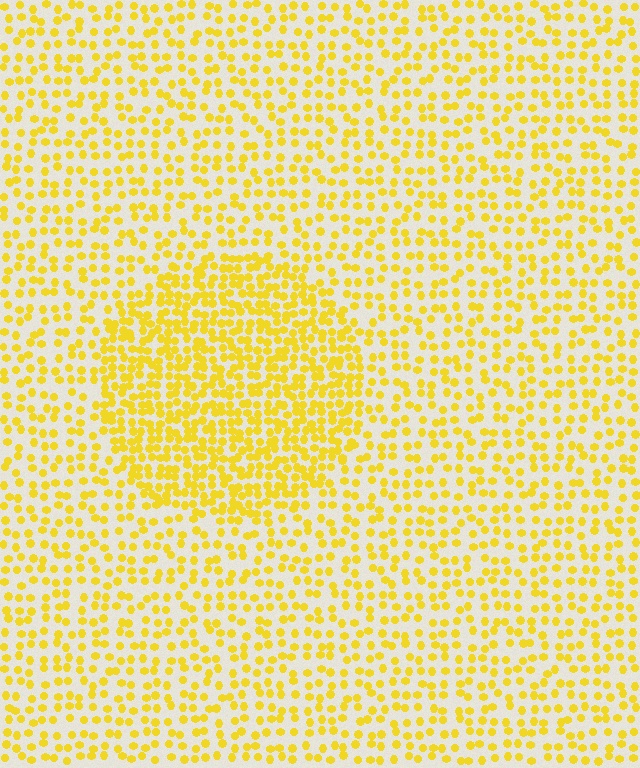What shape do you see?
I see a circle.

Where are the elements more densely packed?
The elements are more densely packed inside the circle boundary.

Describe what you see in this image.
The image contains small yellow elements arranged at two different densities. A circle-shaped region is visible where the elements are more densely packed than the surrounding area.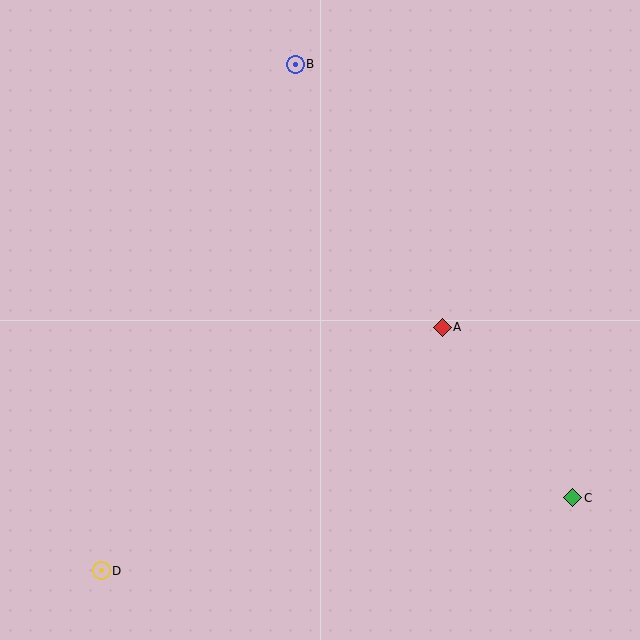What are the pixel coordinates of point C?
Point C is at (573, 498).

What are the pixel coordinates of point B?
Point B is at (295, 64).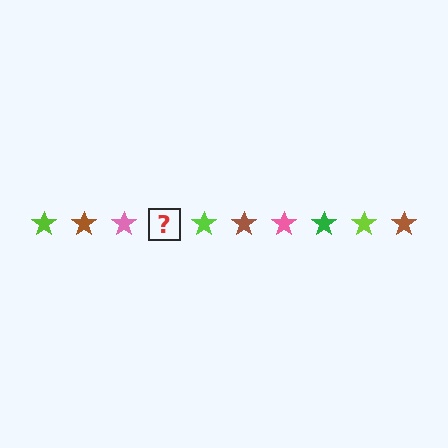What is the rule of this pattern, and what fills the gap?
The rule is that the pattern cycles through lime, brown, pink, green stars. The gap should be filled with a green star.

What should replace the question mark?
The question mark should be replaced with a green star.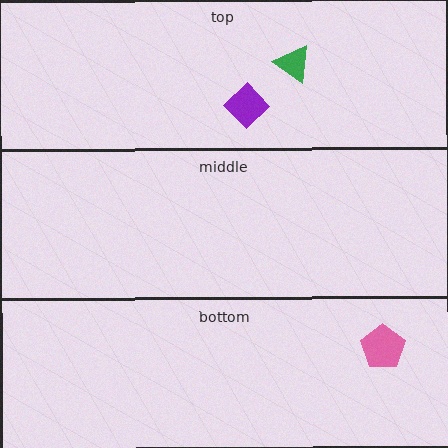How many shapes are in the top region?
2.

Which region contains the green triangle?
The top region.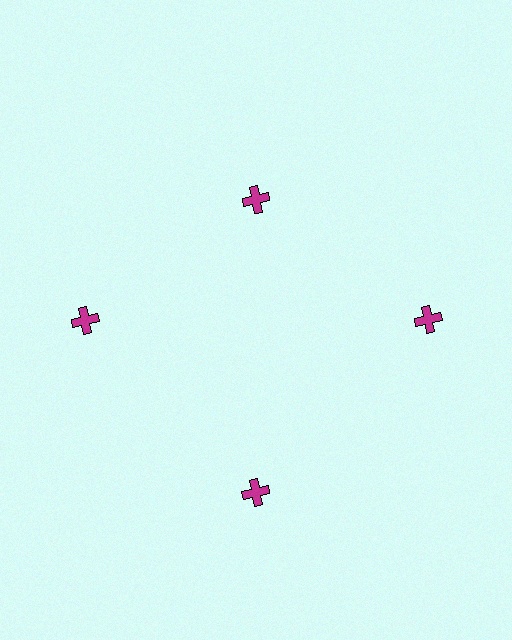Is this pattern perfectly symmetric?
No. The 4 magenta crosses are arranged in a ring, but one element near the 12 o'clock position is pulled inward toward the center, breaking the 4-fold rotational symmetry.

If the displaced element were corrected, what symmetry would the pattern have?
It would have 4-fold rotational symmetry — the pattern would map onto itself every 90 degrees.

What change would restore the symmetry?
The symmetry would be restored by moving it outward, back onto the ring so that all 4 crosses sit at equal angles and equal distance from the center.